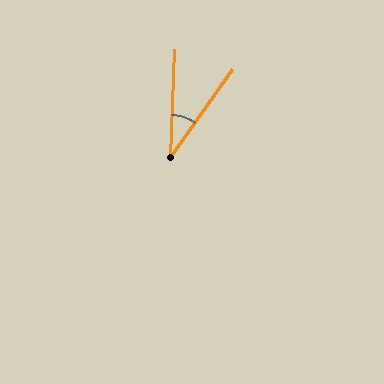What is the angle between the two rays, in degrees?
Approximately 33 degrees.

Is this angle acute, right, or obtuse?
It is acute.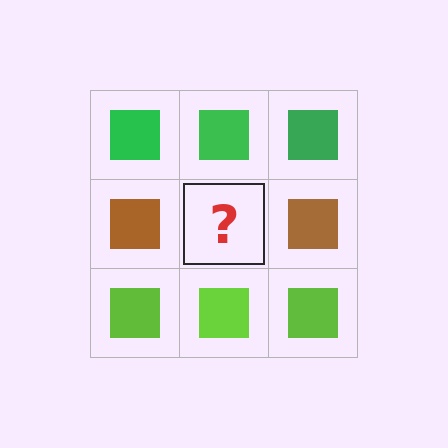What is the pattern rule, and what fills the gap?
The rule is that each row has a consistent color. The gap should be filled with a brown square.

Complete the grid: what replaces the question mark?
The question mark should be replaced with a brown square.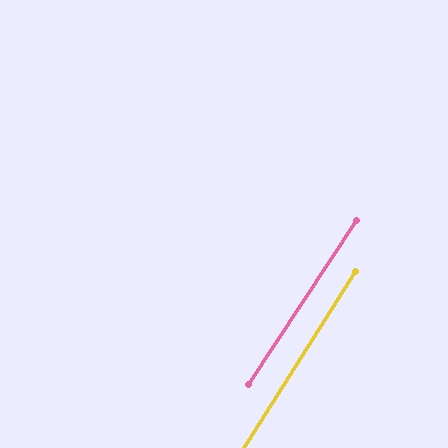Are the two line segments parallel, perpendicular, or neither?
Parallel — their directions differ by only 1.0°.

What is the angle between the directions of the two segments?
Approximately 1 degree.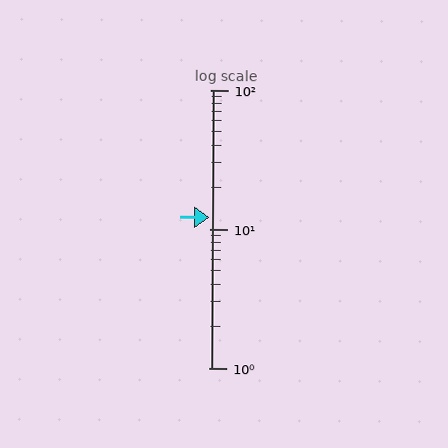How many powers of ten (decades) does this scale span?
The scale spans 2 decades, from 1 to 100.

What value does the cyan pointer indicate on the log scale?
The pointer indicates approximately 12.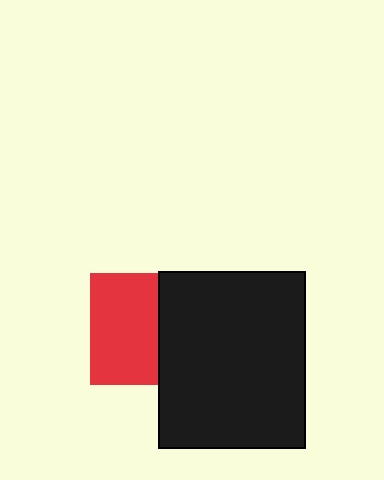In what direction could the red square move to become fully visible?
The red square could move left. That would shift it out from behind the black rectangle entirely.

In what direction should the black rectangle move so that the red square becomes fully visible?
The black rectangle should move right. That is the shortest direction to clear the overlap and leave the red square fully visible.